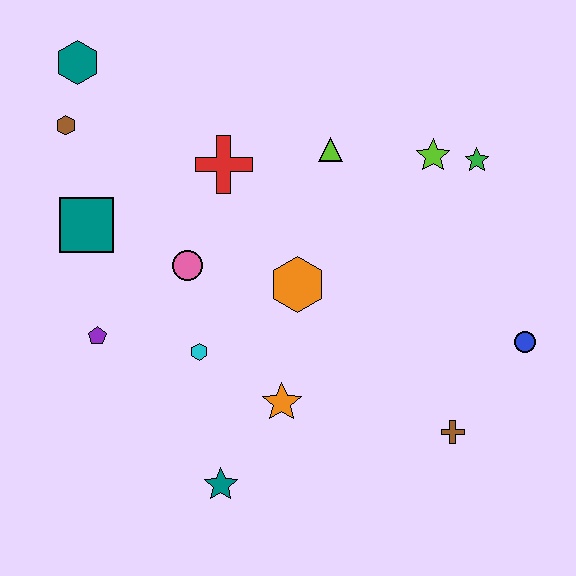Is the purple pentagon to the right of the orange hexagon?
No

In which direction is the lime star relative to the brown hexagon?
The lime star is to the right of the brown hexagon.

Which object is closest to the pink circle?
The cyan hexagon is closest to the pink circle.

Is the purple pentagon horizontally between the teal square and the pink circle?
Yes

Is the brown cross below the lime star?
Yes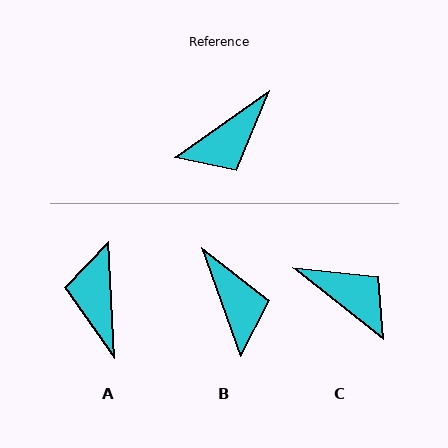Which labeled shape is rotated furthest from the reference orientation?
A, about 123 degrees away.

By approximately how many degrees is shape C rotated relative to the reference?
Approximately 106 degrees counter-clockwise.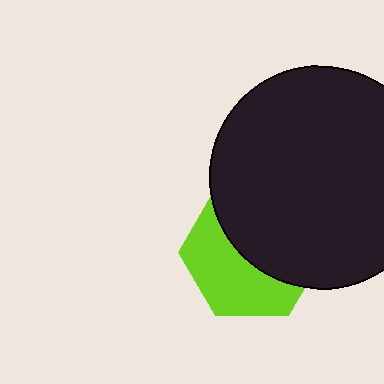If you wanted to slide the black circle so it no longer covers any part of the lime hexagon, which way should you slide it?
Slide it up — that is the most direct way to separate the two shapes.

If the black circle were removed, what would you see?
You would see the complete lime hexagon.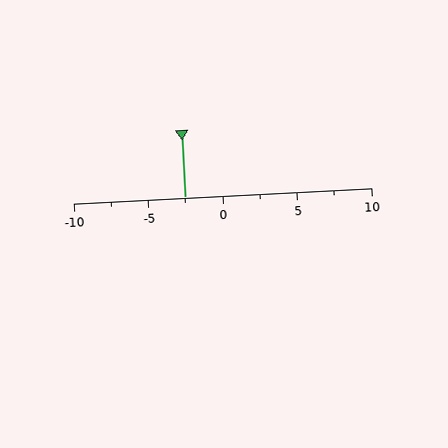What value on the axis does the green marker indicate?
The marker indicates approximately -2.5.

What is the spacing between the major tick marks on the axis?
The major ticks are spaced 5 apart.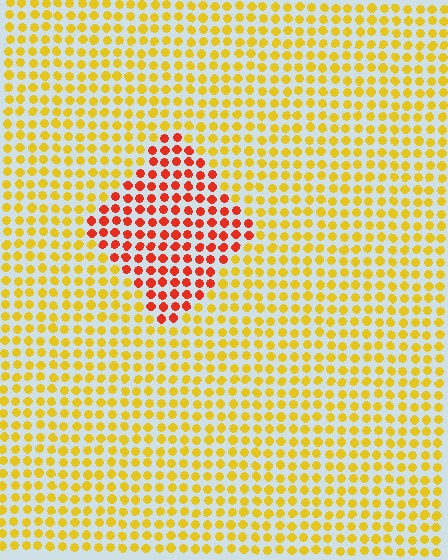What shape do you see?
I see a diamond.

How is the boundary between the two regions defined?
The boundary is defined purely by a slight shift in hue (about 46 degrees). Spacing, size, and orientation are identical on both sides.